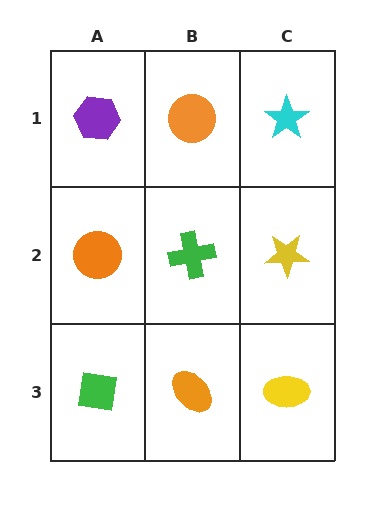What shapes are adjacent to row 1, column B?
A green cross (row 2, column B), a purple hexagon (row 1, column A), a cyan star (row 1, column C).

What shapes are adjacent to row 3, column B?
A green cross (row 2, column B), a green square (row 3, column A), a yellow ellipse (row 3, column C).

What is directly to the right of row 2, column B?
A yellow star.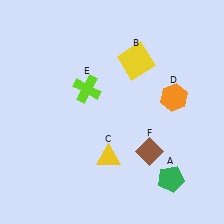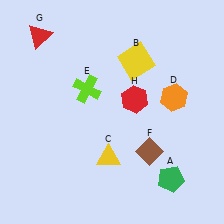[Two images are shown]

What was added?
A red triangle (G), a red hexagon (H) were added in Image 2.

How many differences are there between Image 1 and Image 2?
There are 2 differences between the two images.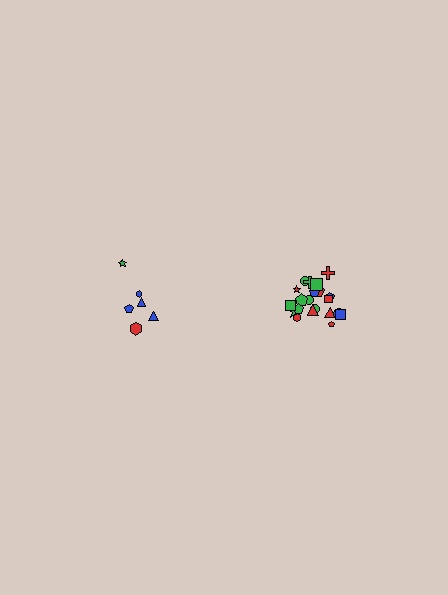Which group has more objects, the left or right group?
The right group.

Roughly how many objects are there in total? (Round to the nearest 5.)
Roughly 30 objects in total.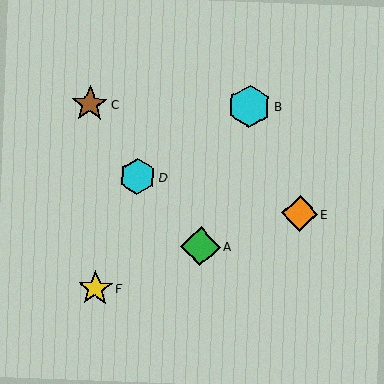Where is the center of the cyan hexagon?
The center of the cyan hexagon is at (137, 177).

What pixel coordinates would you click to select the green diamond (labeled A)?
Click at (200, 246) to select the green diamond A.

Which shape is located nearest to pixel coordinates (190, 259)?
The green diamond (labeled A) at (200, 246) is nearest to that location.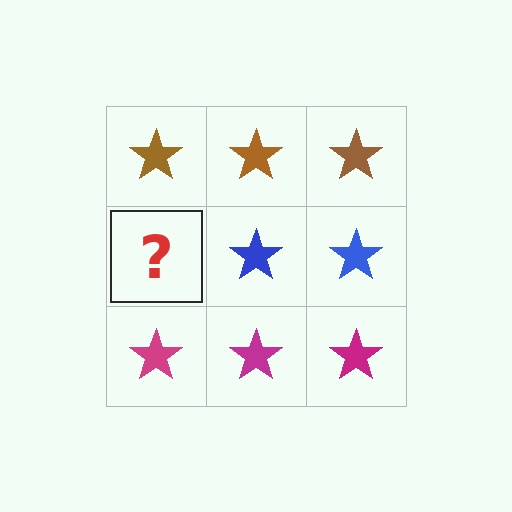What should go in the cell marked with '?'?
The missing cell should contain a blue star.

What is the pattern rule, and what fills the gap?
The rule is that each row has a consistent color. The gap should be filled with a blue star.